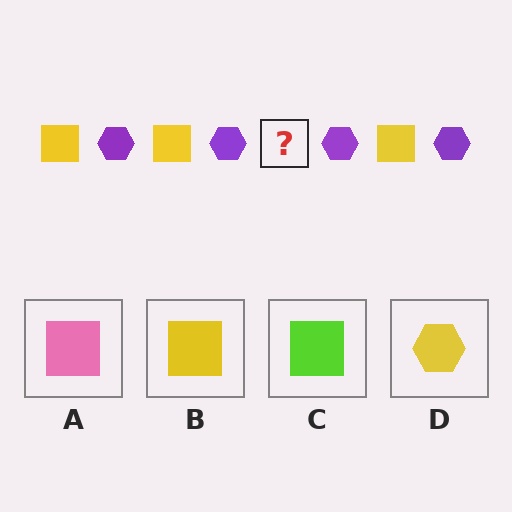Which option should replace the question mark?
Option B.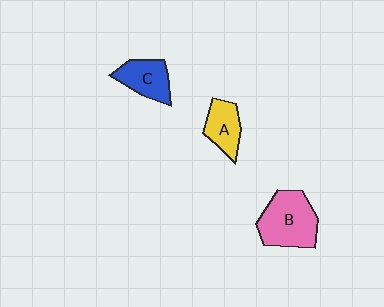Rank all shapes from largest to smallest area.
From largest to smallest: B (pink), C (blue), A (yellow).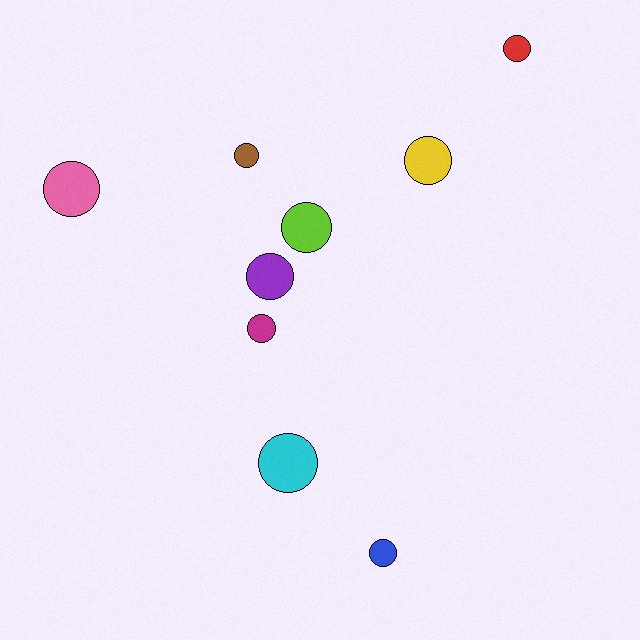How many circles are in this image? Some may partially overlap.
There are 9 circles.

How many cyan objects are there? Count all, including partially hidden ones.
There is 1 cyan object.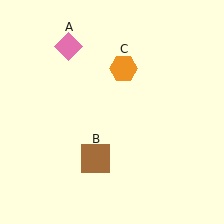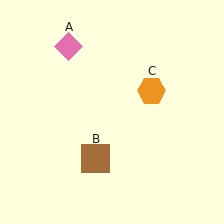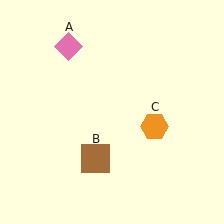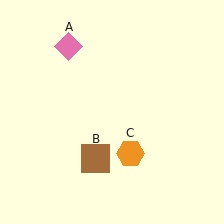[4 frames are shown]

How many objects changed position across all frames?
1 object changed position: orange hexagon (object C).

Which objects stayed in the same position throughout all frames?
Pink diamond (object A) and brown square (object B) remained stationary.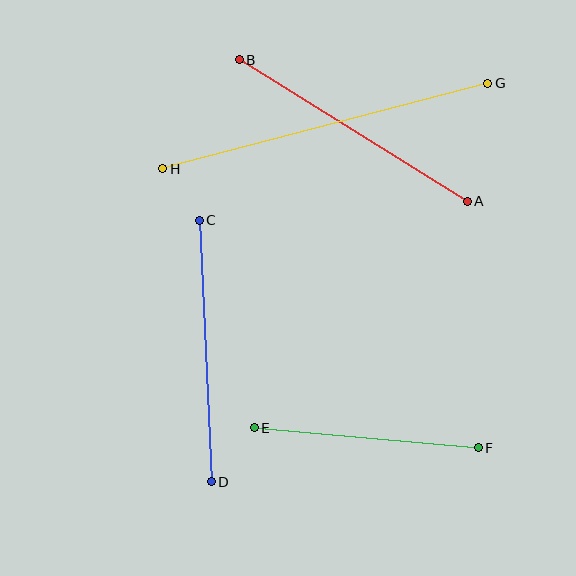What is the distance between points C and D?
The distance is approximately 262 pixels.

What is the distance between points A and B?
The distance is approximately 269 pixels.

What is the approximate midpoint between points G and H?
The midpoint is at approximately (325, 126) pixels.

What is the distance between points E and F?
The distance is approximately 225 pixels.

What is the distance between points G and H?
The distance is approximately 336 pixels.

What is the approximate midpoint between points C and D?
The midpoint is at approximately (205, 351) pixels.